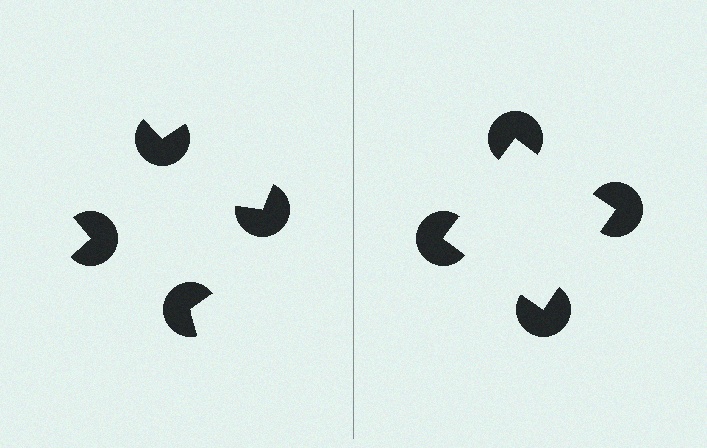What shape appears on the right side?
An illusory square.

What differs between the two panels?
The pac-man discs are positioned identically on both sides; only the wedge orientations differ. On the right they align to a square; on the left they are misaligned.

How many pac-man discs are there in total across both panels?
8 — 4 on each side.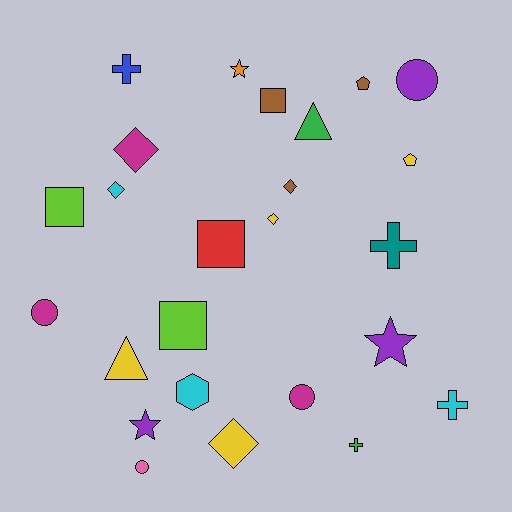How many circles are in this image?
There are 4 circles.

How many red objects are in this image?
There is 1 red object.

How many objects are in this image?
There are 25 objects.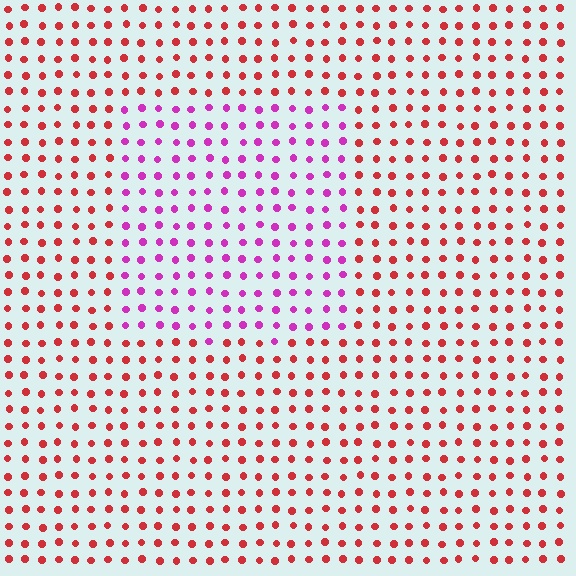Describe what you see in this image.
The image is filled with small red elements in a uniform arrangement. A rectangle-shaped region is visible where the elements are tinted to a slightly different hue, forming a subtle color boundary.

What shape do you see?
I see a rectangle.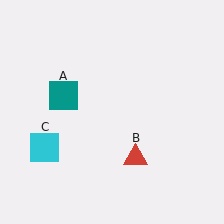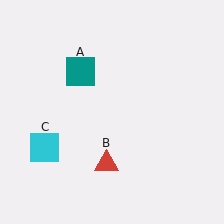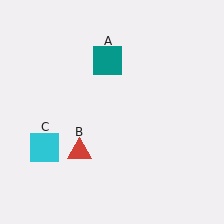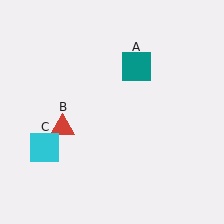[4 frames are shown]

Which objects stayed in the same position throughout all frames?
Cyan square (object C) remained stationary.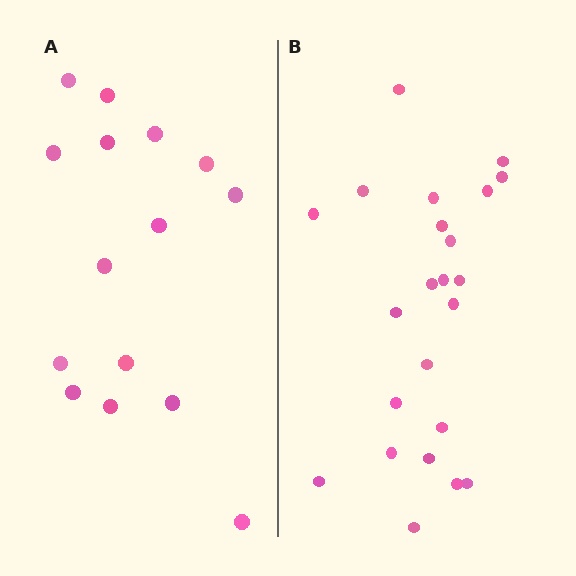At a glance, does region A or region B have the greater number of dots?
Region B (the right region) has more dots.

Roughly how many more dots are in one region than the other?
Region B has roughly 8 or so more dots than region A.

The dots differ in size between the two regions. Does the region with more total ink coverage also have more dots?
No. Region A has more total ink coverage because its dots are larger, but region B actually contains more individual dots. Total area can be misleading — the number of items is what matters here.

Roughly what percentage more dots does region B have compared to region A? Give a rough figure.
About 55% more.